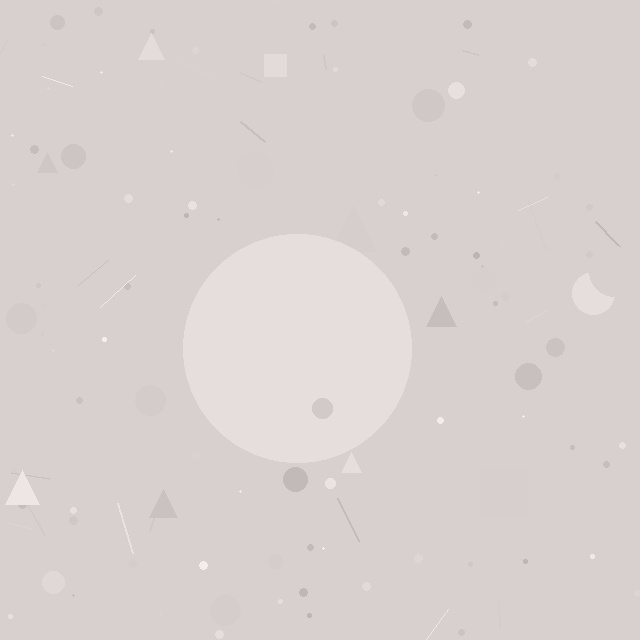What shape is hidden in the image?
A circle is hidden in the image.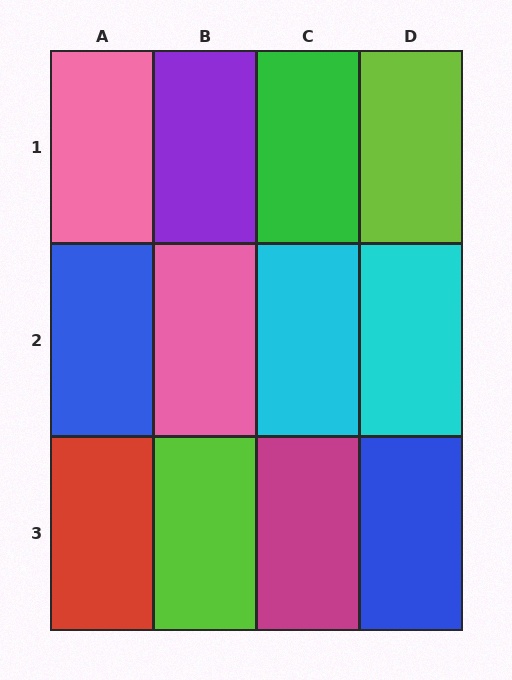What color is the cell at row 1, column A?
Pink.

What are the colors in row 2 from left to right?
Blue, pink, cyan, cyan.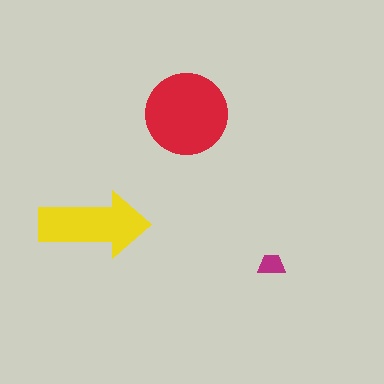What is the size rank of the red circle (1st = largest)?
1st.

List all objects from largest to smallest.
The red circle, the yellow arrow, the magenta trapezoid.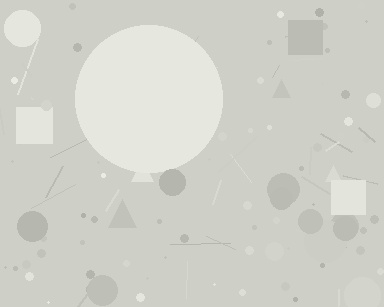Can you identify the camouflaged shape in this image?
The camouflaged shape is a circle.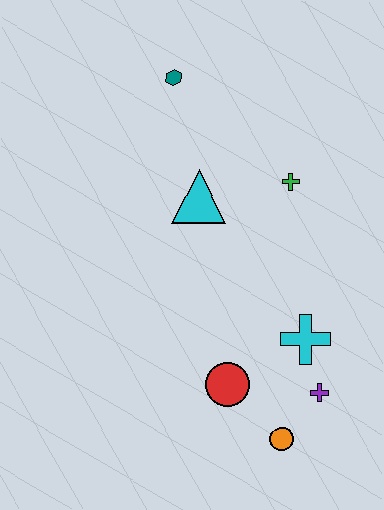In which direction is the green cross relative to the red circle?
The green cross is above the red circle.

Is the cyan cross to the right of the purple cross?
No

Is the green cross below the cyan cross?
No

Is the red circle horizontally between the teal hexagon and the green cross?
Yes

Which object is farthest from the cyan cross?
The teal hexagon is farthest from the cyan cross.